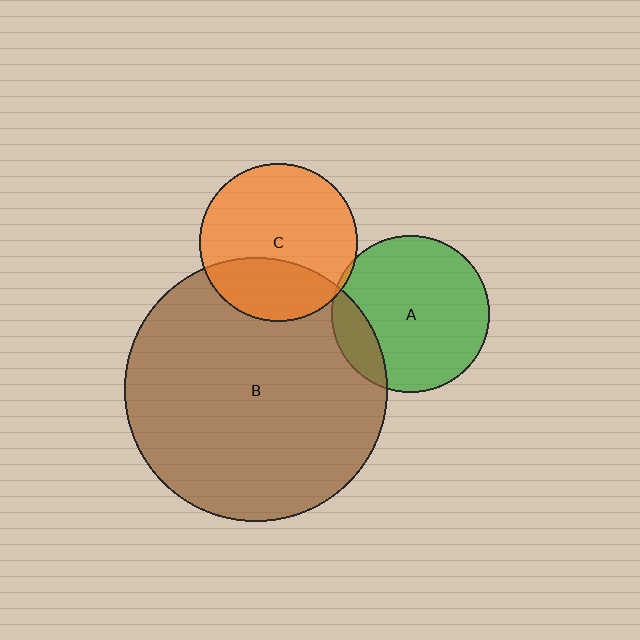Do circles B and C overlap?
Yes.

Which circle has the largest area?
Circle B (brown).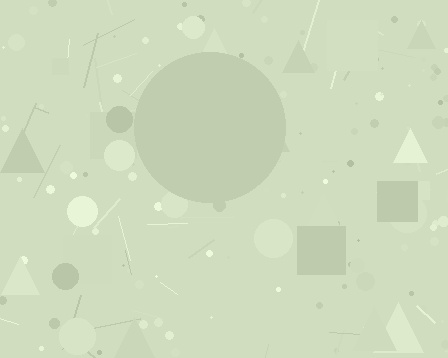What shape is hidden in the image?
A circle is hidden in the image.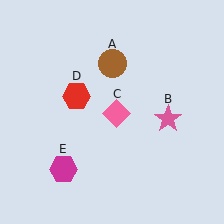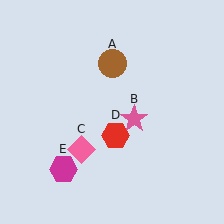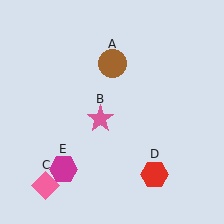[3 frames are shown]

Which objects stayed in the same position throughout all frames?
Brown circle (object A) and magenta hexagon (object E) remained stationary.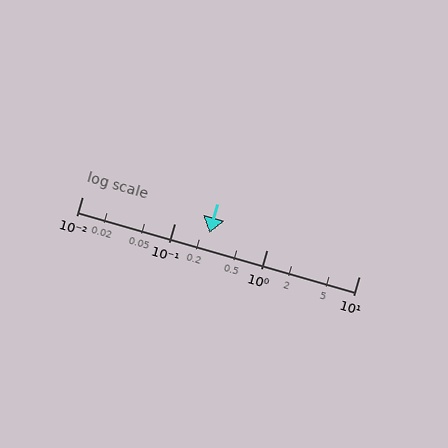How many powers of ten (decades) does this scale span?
The scale spans 3 decades, from 0.01 to 10.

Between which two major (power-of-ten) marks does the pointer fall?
The pointer is between 0.1 and 1.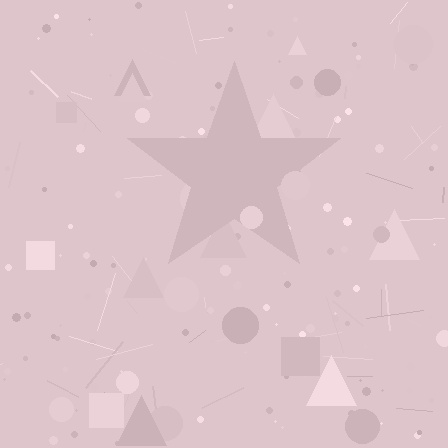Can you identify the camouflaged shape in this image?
The camouflaged shape is a star.